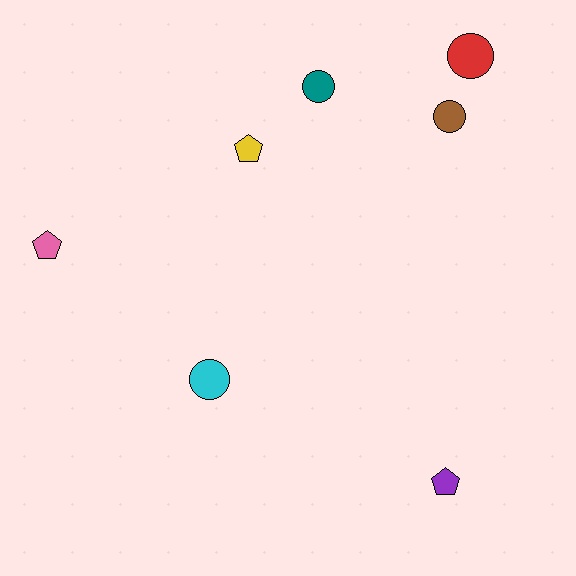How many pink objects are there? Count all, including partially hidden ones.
There is 1 pink object.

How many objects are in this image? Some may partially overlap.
There are 7 objects.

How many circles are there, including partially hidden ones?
There are 4 circles.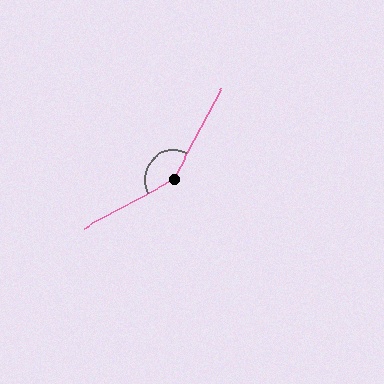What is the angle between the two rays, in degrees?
Approximately 147 degrees.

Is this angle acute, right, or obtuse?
It is obtuse.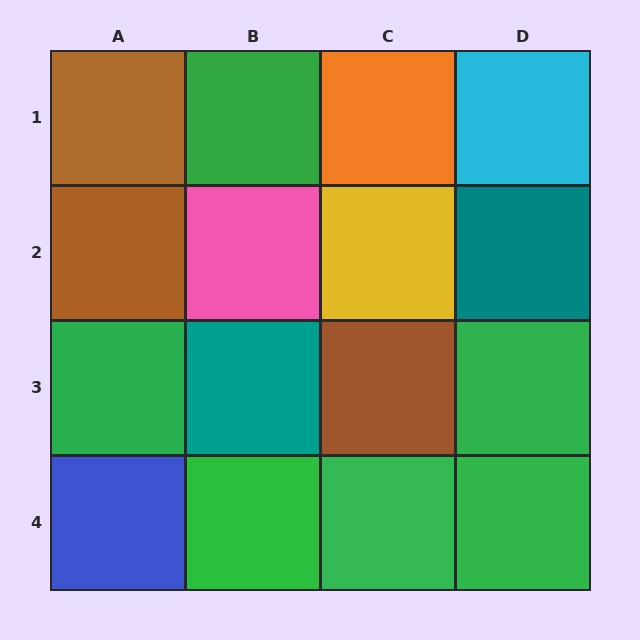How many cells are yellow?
1 cell is yellow.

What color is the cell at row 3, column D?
Green.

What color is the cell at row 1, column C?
Orange.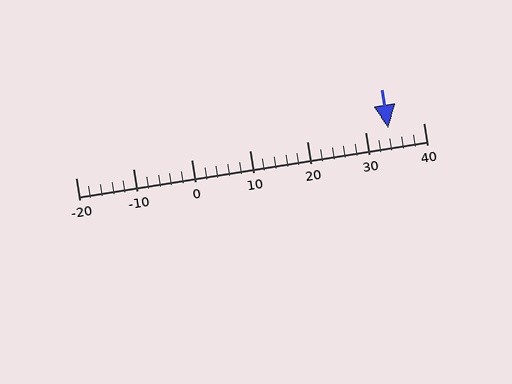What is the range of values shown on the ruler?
The ruler shows values from -20 to 40.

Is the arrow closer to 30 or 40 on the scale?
The arrow is closer to 30.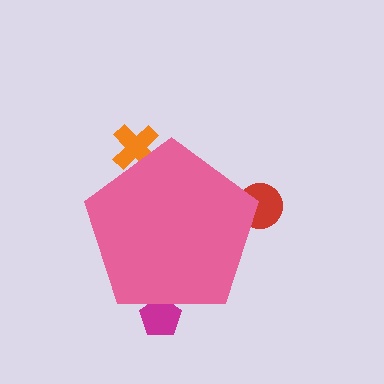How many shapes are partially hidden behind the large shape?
3 shapes are partially hidden.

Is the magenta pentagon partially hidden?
Yes, the magenta pentagon is partially hidden behind the pink pentagon.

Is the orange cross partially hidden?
Yes, the orange cross is partially hidden behind the pink pentagon.